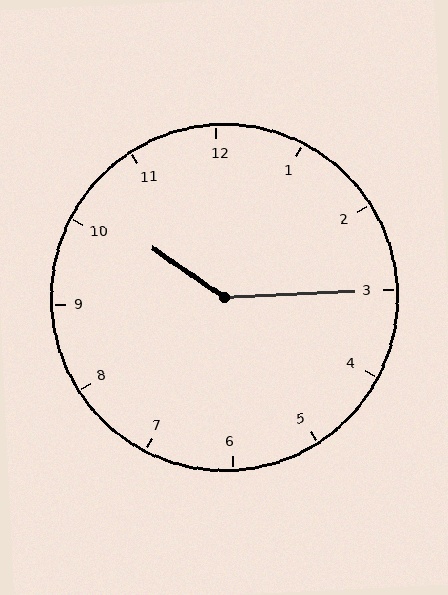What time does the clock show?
10:15.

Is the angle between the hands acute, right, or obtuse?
It is obtuse.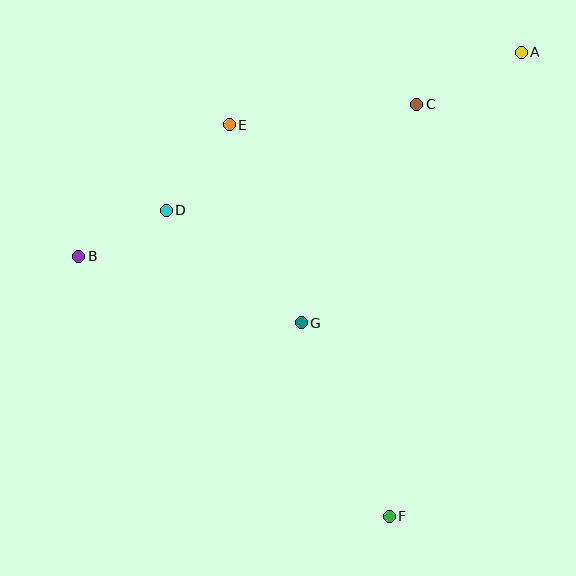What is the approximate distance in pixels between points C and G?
The distance between C and G is approximately 247 pixels.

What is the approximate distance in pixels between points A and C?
The distance between A and C is approximately 117 pixels.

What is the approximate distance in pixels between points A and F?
The distance between A and F is approximately 483 pixels.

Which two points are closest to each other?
Points B and D are closest to each other.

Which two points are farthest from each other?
Points A and B are farthest from each other.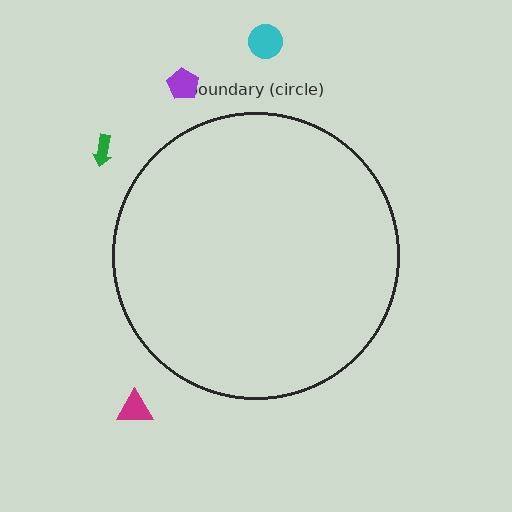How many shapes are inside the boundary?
0 inside, 4 outside.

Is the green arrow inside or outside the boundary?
Outside.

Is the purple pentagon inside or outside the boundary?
Outside.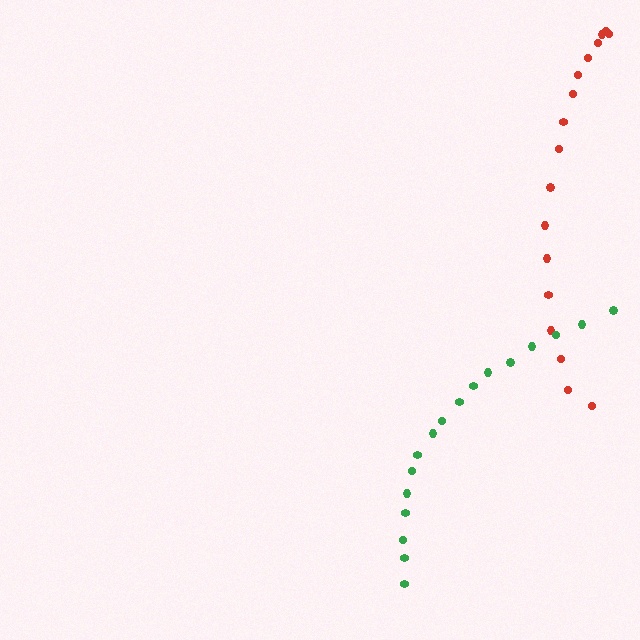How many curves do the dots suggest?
There are 2 distinct paths.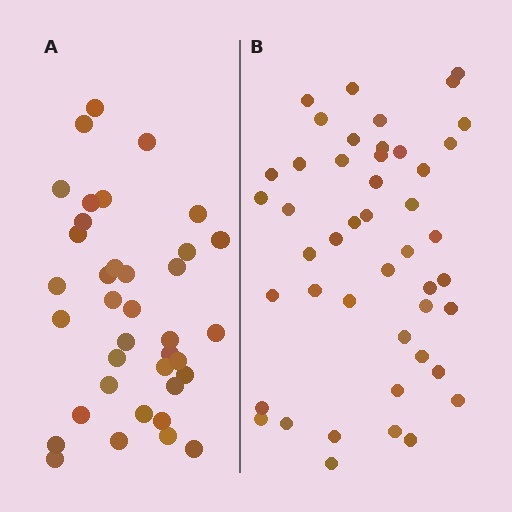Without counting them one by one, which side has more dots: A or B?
Region B (the right region) has more dots.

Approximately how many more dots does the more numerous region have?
Region B has roughly 8 or so more dots than region A.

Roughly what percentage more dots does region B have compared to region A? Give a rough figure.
About 25% more.